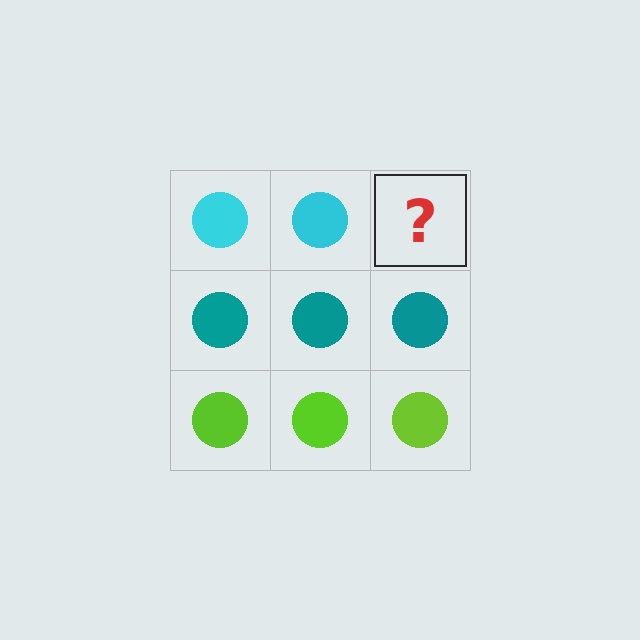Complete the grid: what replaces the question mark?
The question mark should be replaced with a cyan circle.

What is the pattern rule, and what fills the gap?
The rule is that each row has a consistent color. The gap should be filled with a cyan circle.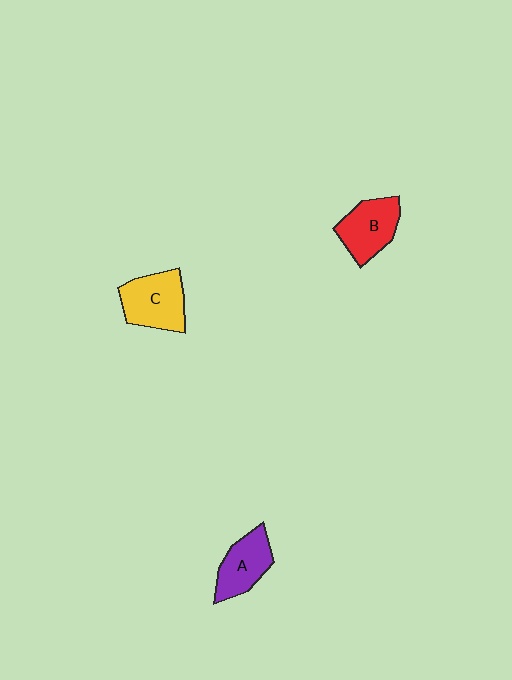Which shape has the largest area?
Shape C (yellow).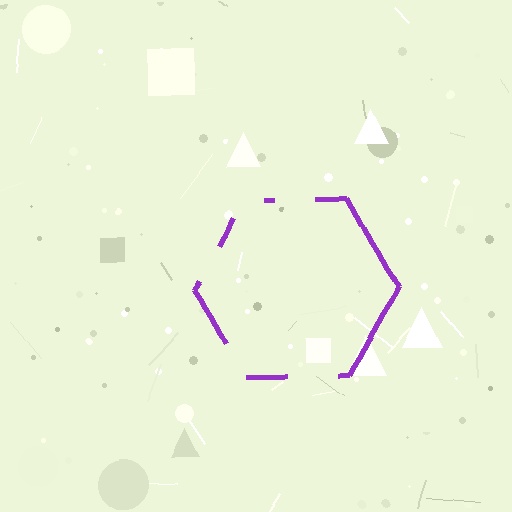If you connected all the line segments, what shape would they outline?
They would outline a hexagon.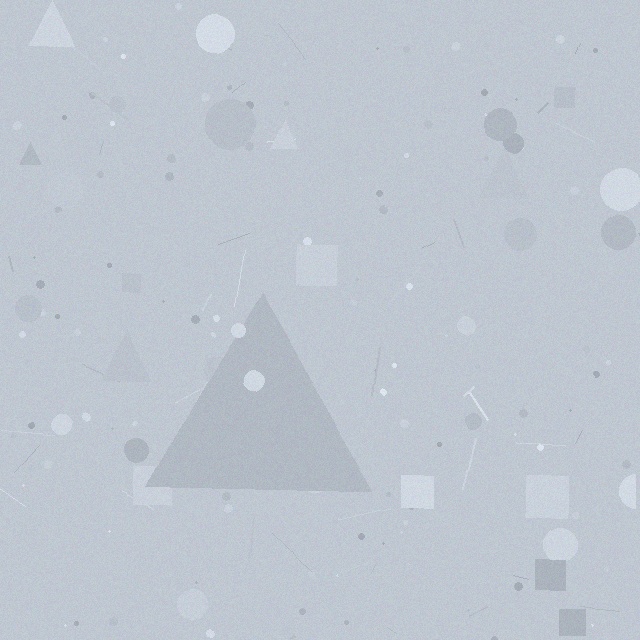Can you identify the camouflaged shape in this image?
The camouflaged shape is a triangle.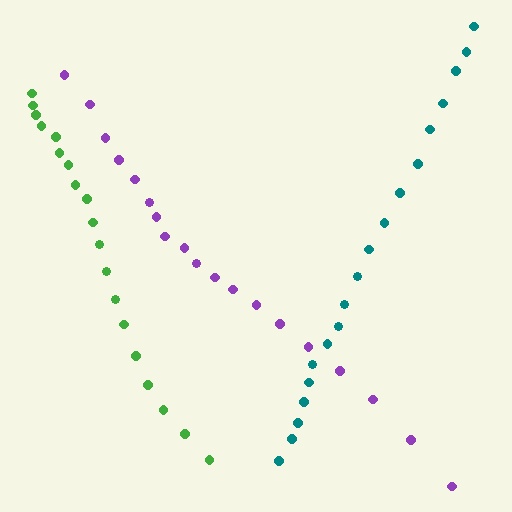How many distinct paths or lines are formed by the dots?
There are 3 distinct paths.